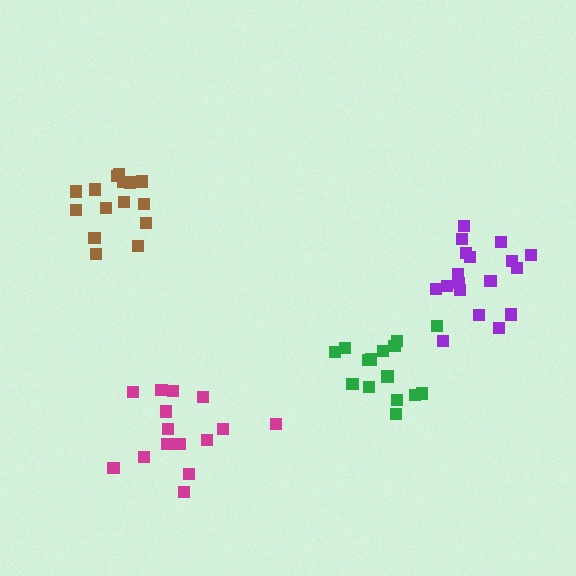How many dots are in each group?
Group 1: 15 dots, Group 2: 15 dots, Group 3: 18 dots, Group 4: 15 dots (63 total).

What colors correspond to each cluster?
The clusters are colored: green, brown, purple, magenta.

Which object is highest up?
The brown cluster is topmost.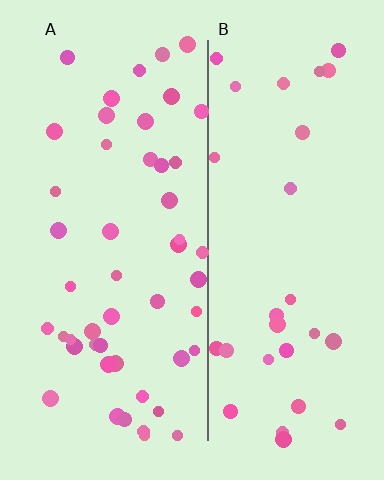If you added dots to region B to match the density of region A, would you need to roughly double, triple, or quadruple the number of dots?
Approximately double.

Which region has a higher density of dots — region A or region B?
A (the left).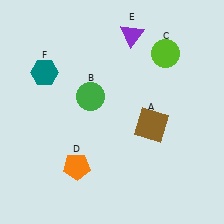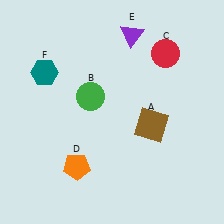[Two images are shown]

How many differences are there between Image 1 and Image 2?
There is 1 difference between the two images.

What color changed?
The circle (C) changed from lime in Image 1 to red in Image 2.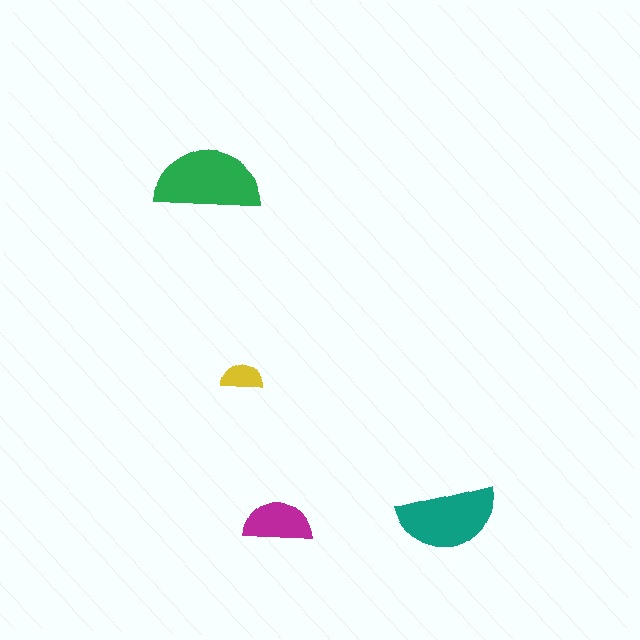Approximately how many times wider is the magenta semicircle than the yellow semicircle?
About 1.5 times wider.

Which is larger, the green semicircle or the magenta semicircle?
The green one.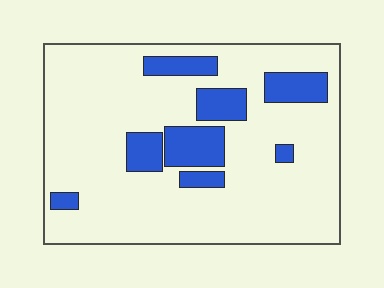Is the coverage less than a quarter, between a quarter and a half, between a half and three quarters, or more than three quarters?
Less than a quarter.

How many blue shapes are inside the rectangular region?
8.